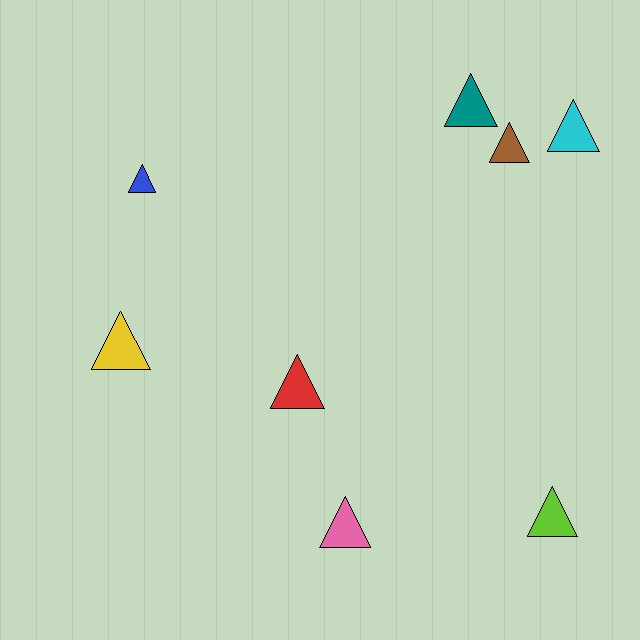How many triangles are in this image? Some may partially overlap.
There are 8 triangles.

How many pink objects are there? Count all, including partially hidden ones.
There is 1 pink object.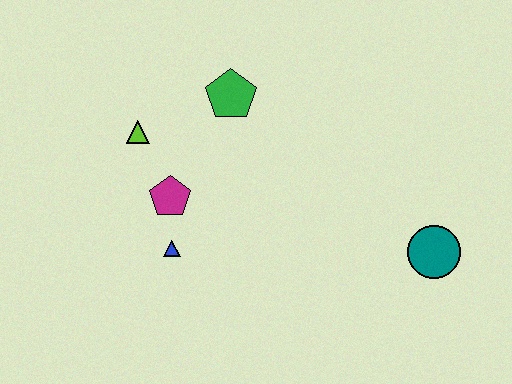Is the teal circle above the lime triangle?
No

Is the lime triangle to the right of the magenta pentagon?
No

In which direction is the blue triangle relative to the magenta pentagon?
The blue triangle is below the magenta pentagon.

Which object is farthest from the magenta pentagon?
The teal circle is farthest from the magenta pentagon.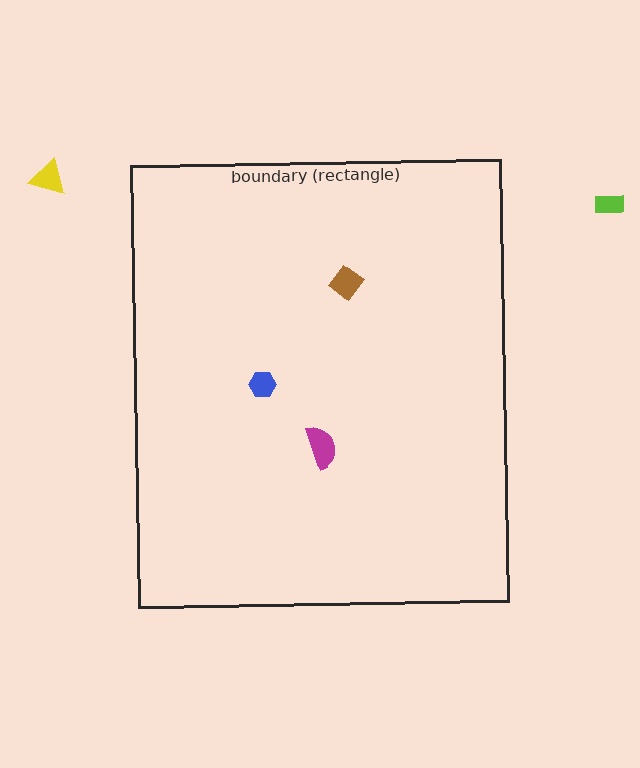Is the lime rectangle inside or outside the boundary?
Outside.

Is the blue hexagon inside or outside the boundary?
Inside.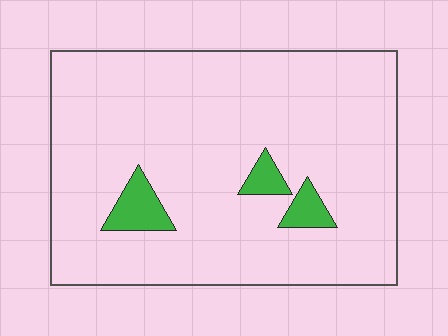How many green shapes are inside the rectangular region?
3.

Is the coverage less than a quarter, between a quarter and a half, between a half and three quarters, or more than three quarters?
Less than a quarter.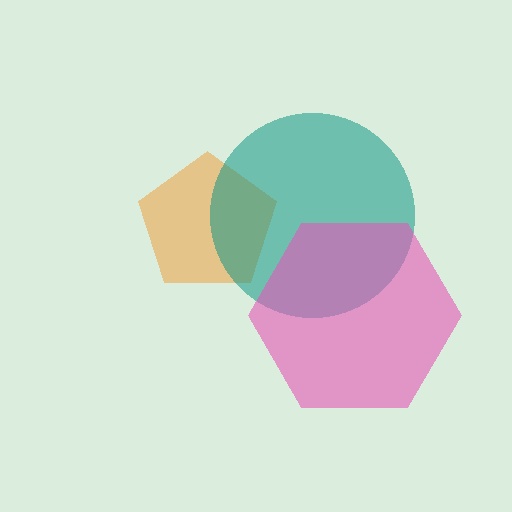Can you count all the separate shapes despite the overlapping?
Yes, there are 3 separate shapes.